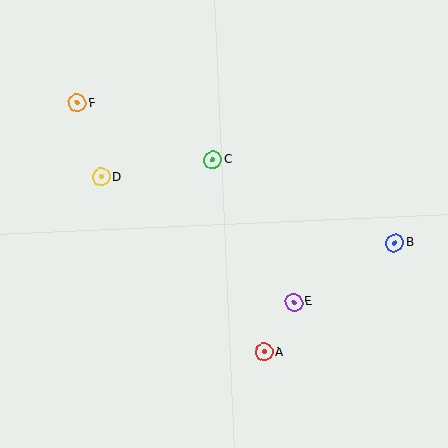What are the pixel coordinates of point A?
Point A is at (264, 352).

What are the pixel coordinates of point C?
Point C is at (213, 159).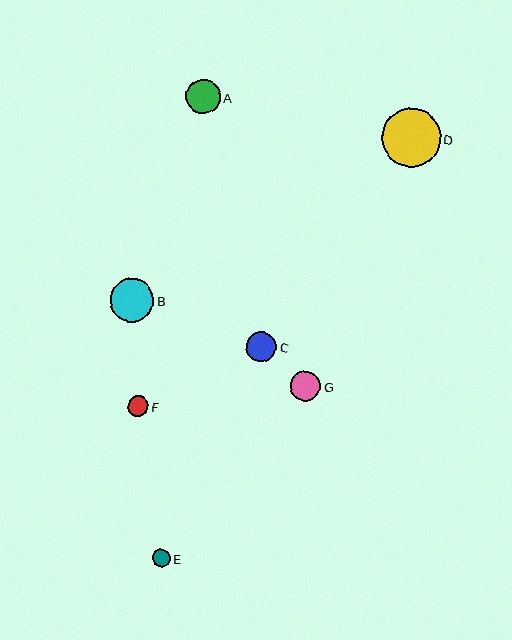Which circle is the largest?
Circle D is the largest with a size of approximately 59 pixels.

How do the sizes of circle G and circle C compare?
Circle G and circle C are approximately the same size.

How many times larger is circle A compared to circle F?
Circle A is approximately 1.7 times the size of circle F.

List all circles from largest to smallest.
From largest to smallest: D, B, A, G, C, F, E.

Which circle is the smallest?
Circle E is the smallest with a size of approximately 18 pixels.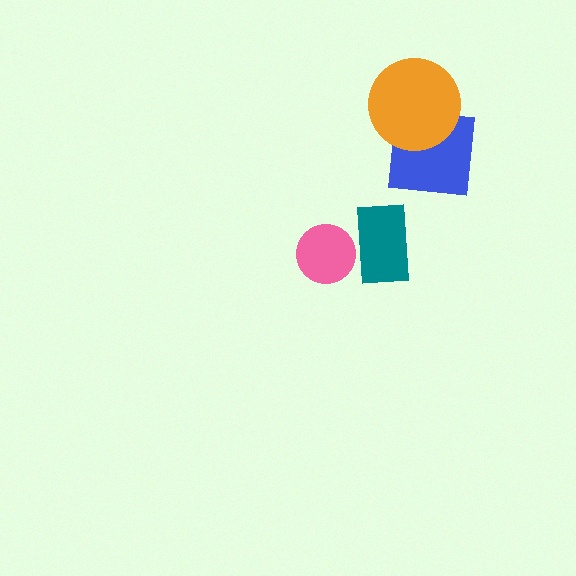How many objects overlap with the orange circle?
1 object overlaps with the orange circle.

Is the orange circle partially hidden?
No, no other shape covers it.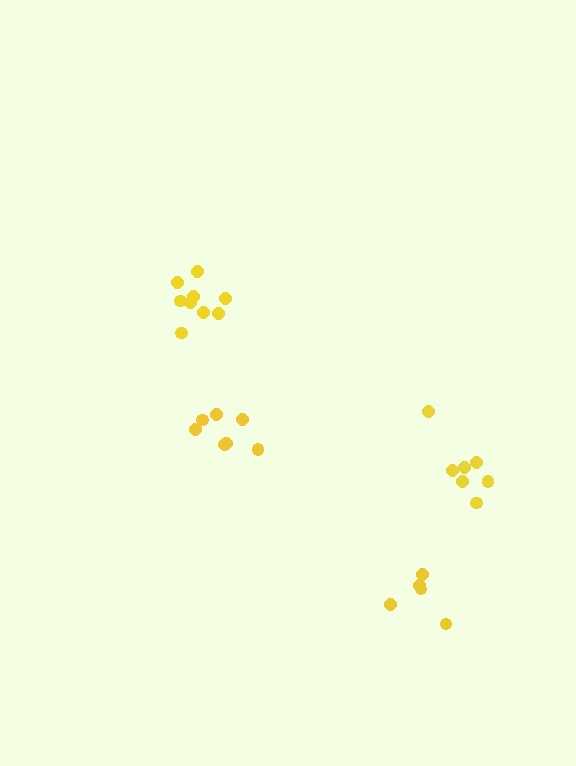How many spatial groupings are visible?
There are 4 spatial groupings.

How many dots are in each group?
Group 1: 7 dots, Group 2: 5 dots, Group 3: 7 dots, Group 4: 9 dots (28 total).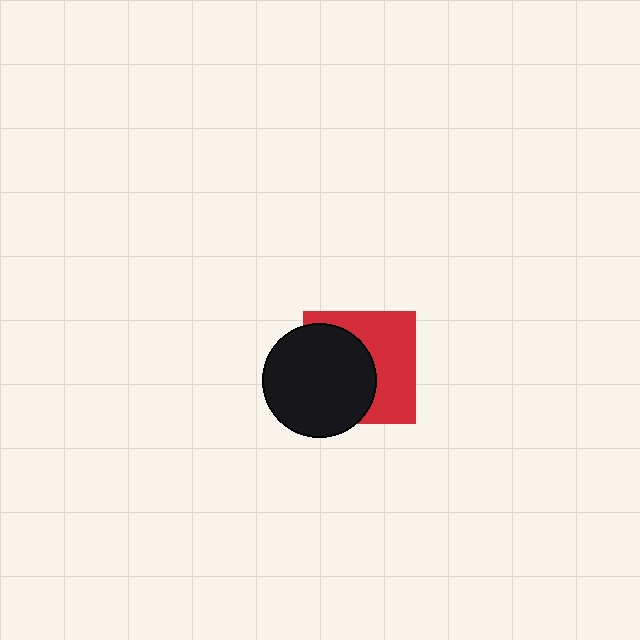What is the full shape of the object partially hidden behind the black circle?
The partially hidden object is a red square.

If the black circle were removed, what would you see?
You would see the complete red square.